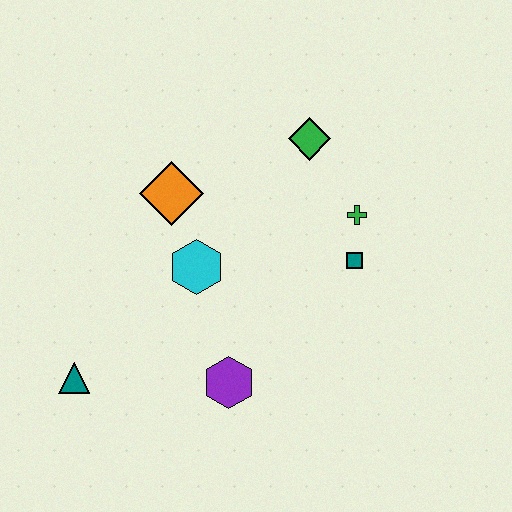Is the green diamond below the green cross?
No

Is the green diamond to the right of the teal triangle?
Yes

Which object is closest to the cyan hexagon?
The orange diamond is closest to the cyan hexagon.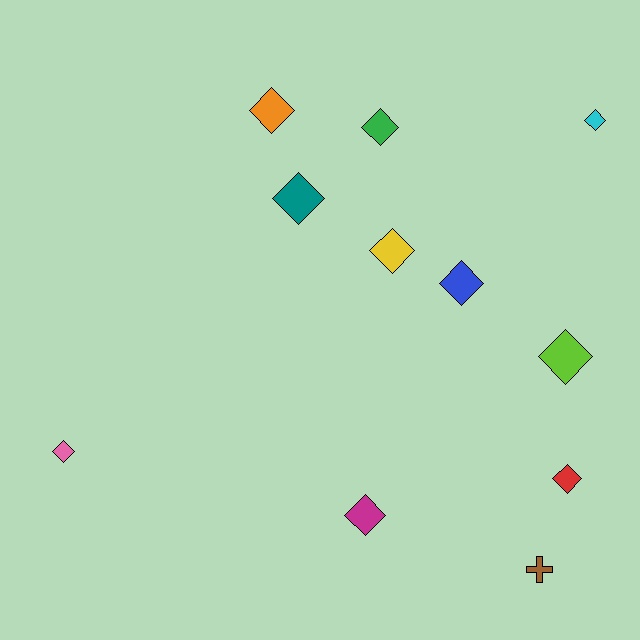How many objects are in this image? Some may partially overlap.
There are 11 objects.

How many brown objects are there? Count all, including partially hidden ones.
There is 1 brown object.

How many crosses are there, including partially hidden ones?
There is 1 cross.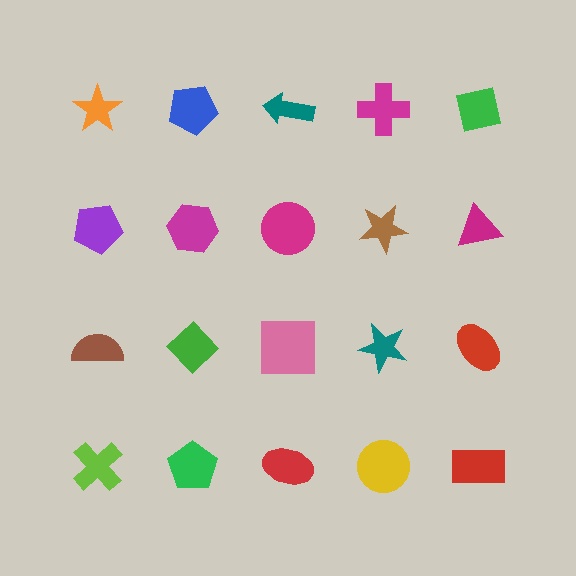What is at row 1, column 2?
A blue pentagon.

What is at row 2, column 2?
A magenta hexagon.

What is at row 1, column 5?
A green square.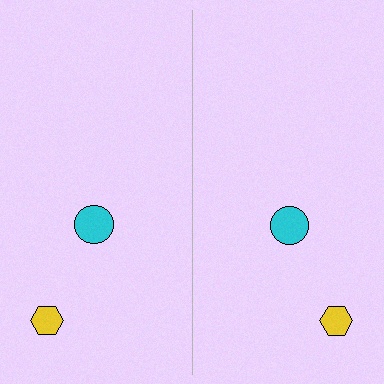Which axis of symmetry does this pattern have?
The pattern has a vertical axis of symmetry running through the center of the image.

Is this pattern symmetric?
Yes, this pattern has bilateral (reflection) symmetry.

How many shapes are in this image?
There are 4 shapes in this image.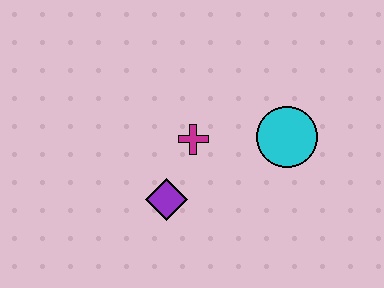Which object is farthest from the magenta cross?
The cyan circle is farthest from the magenta cross.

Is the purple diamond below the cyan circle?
Yes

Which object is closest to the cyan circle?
The magenta cross is closest to the cyan circle.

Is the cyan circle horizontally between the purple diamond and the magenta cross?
No